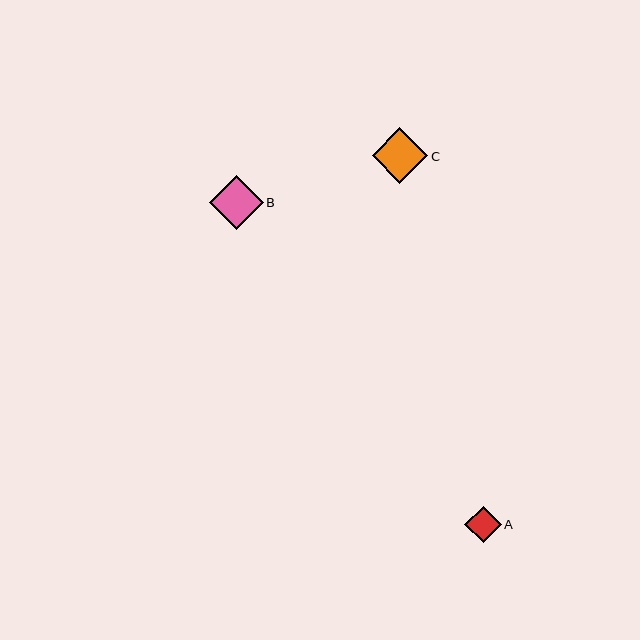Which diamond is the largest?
Diamond C is the largest with a size of approximately 55 pixels.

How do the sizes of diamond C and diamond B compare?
Diamond C and diamond B are approximately the same size.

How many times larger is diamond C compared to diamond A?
Diamond C is approximately 1.5 times the size of diamond A.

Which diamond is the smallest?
Diamond A is the smallest with a size of approximately 37 pixels.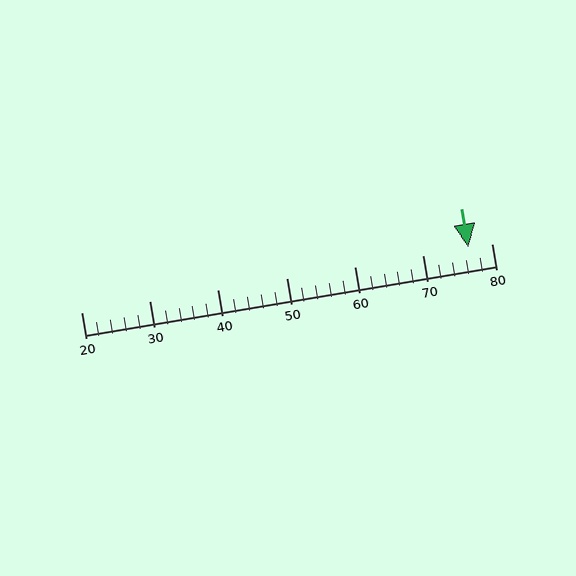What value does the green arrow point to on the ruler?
The green arrow points to approximately 77.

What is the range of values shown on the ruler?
The ruler shows values from 20 to 80.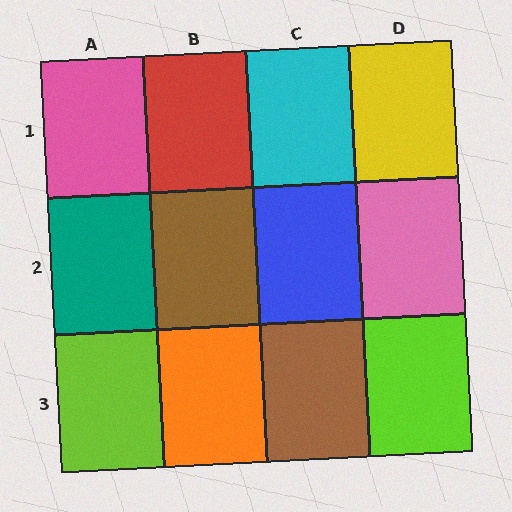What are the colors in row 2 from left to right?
Teal, brown, blue, pink.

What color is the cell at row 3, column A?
Lime.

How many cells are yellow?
1 cell is yellow.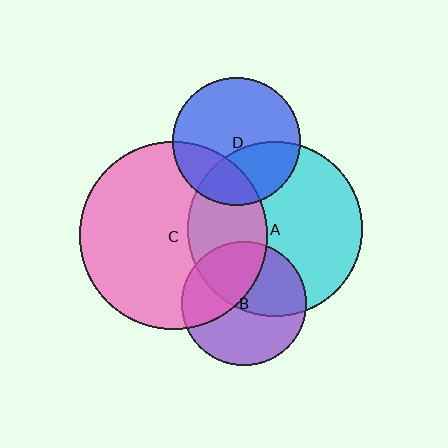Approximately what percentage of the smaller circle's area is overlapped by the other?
Approximately 50%.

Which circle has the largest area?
Circle C (pink).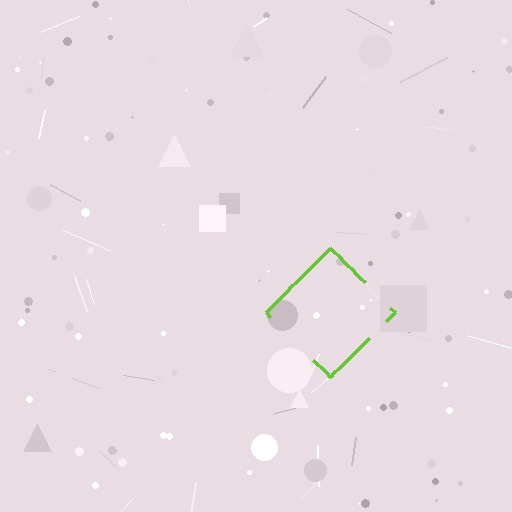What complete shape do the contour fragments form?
The contour fragments form a diamond.